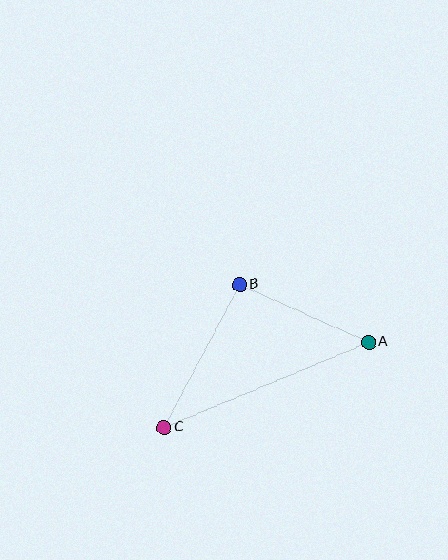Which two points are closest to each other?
Points A and B are closest to each other.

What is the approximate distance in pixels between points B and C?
The distance between B and C is approximately 162 pixels.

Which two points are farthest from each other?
Points A and C are farthest from each other.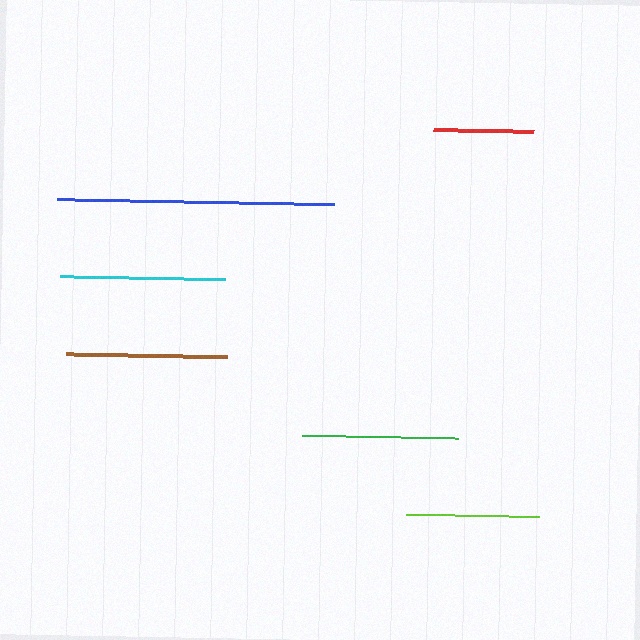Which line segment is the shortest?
The red line is the shortest at approximately 100 pixels.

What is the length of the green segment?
The green segment is approximately 155 pixels long.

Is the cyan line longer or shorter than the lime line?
The cyan line is longer than the lime line.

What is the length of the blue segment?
The blue segment is approximately 277 pixels long.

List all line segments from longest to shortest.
From longest to shortest: blue, cyan, brown, green, lime, red.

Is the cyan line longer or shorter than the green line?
The cyan line is longer than the green line.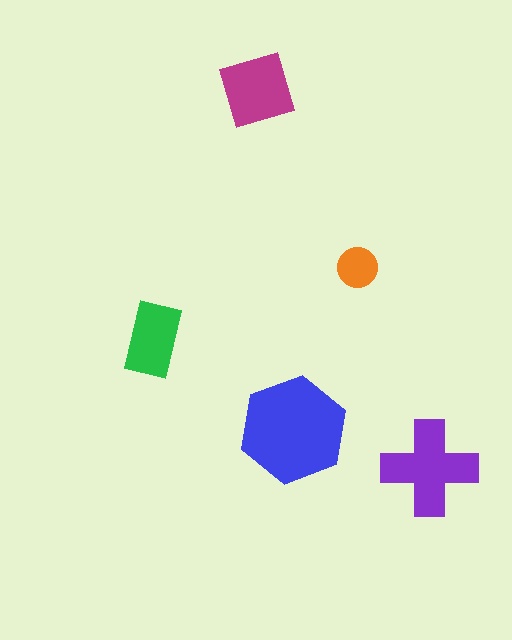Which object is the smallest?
The orange circle.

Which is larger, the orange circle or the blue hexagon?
The blue hexagon.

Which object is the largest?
The blue hexagon.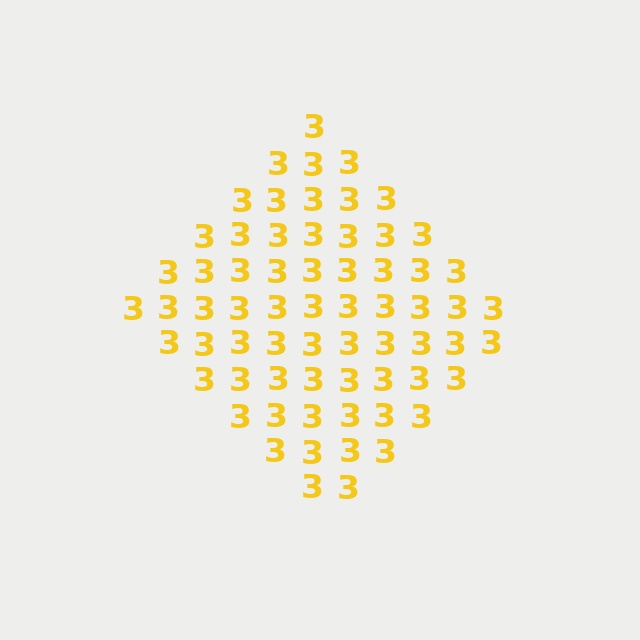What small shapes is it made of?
It is made of small digit 3's.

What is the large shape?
The large shape is a diamond.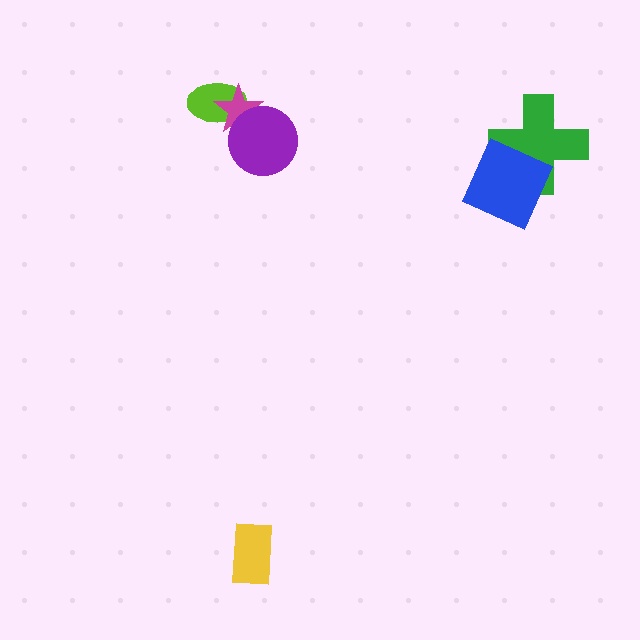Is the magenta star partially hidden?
Yes, it is partially covered by another shape.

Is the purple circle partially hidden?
No, no other shape covers it.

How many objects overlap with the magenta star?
2 objects overlap with the magenta star.